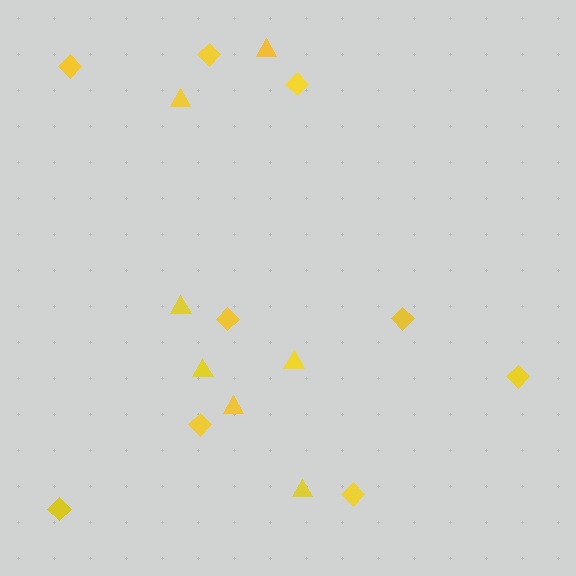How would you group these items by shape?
There are 2 groups: one group of diamonds (9) and one group of triangles (7).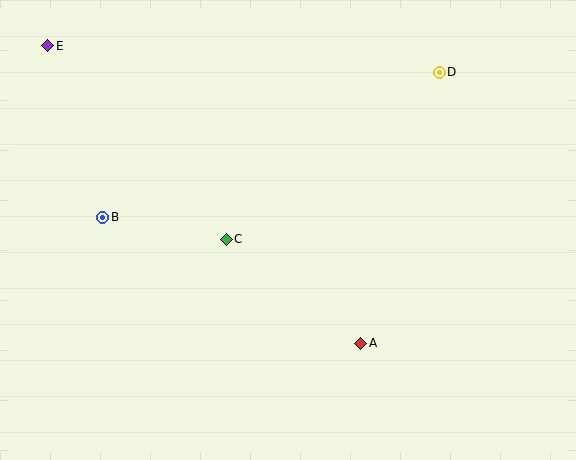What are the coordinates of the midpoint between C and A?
The midpoint between C and A is at (294, 291).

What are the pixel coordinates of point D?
Point D is at (439, 72).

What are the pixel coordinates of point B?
Point B is at (103, 217).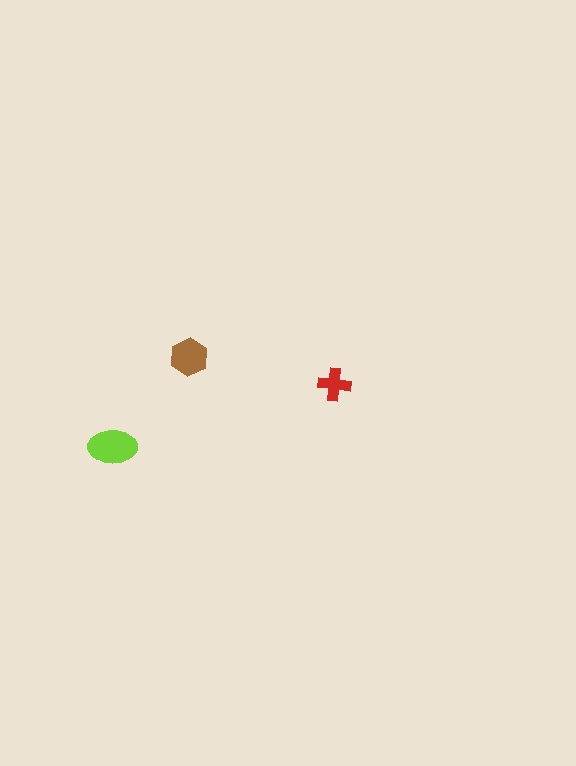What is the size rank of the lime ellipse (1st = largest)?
1st.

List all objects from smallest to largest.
The red cross, the brown hexagon, the lime ellipse.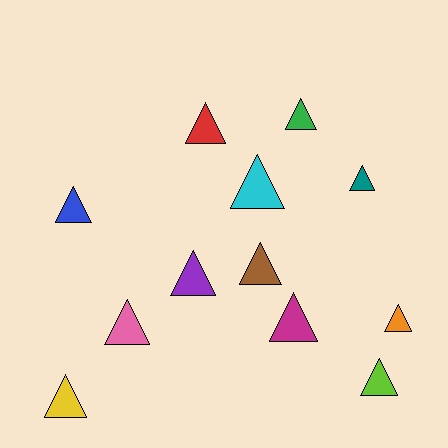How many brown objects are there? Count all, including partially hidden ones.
There is 1 brown object.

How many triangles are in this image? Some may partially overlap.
There are 12 triangles.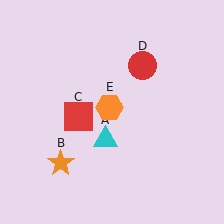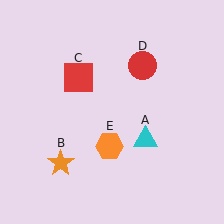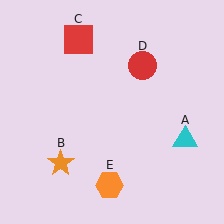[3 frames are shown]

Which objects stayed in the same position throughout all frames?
Orange star (object B) and red circle (object D) remained stationary.